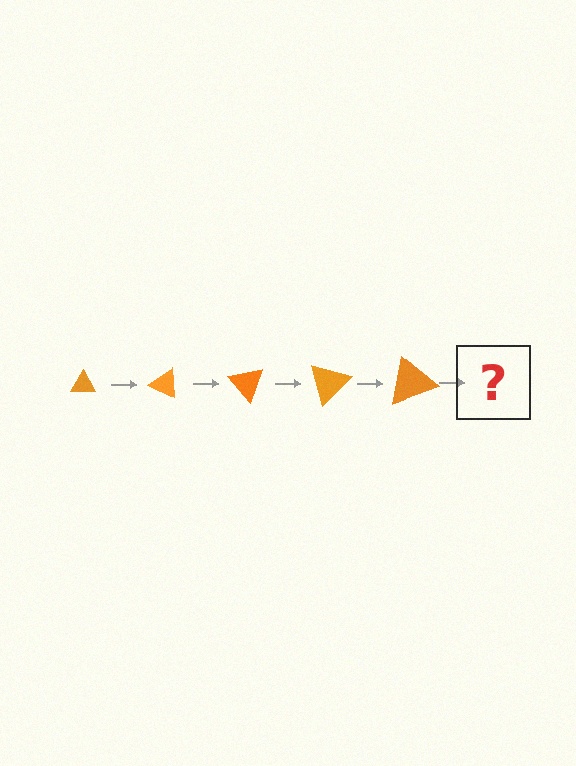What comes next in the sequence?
The next element should be a triangle, larger than the previous one and rotated 125 degrees from the start.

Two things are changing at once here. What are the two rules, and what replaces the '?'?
The two rules are that the triangle grows larger each step and it rotates 25 degrees each step. The '?' should be a triangle, larger than the previous one and rotated 125 degrees from the start.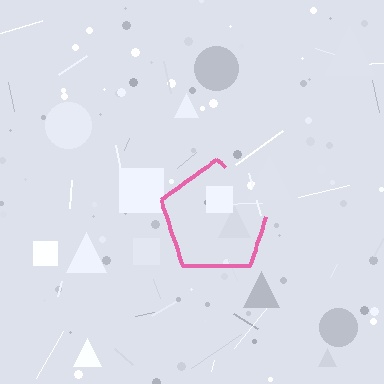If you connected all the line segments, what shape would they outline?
They would outline a pentagon.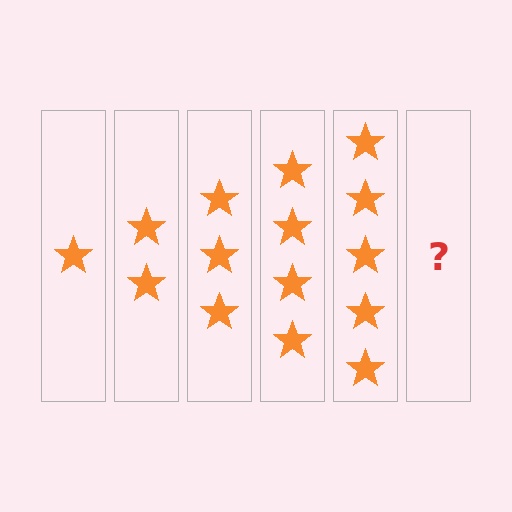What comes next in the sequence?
The next element should be 6 stars.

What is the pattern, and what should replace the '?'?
The pattern is that each step adds one more star. The '?' should be 6 stars.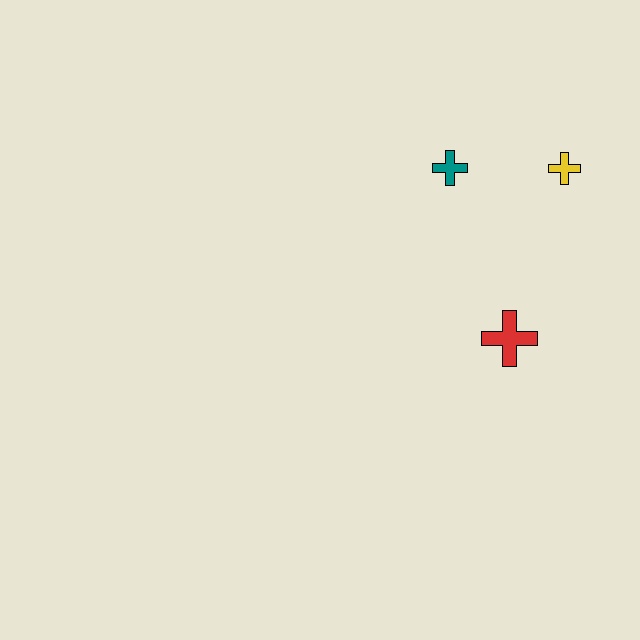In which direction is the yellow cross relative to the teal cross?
The yellow cross is to the right of the teal cross.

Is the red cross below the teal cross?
Yes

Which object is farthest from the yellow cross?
The red cross is farthest from the yellow cross.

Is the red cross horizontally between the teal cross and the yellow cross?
Yes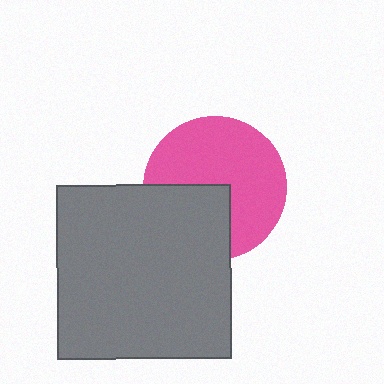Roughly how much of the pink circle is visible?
Most of it is visible (roughly 65%).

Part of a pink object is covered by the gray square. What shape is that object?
It is a circle.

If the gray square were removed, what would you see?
You would see the complete pink circle.